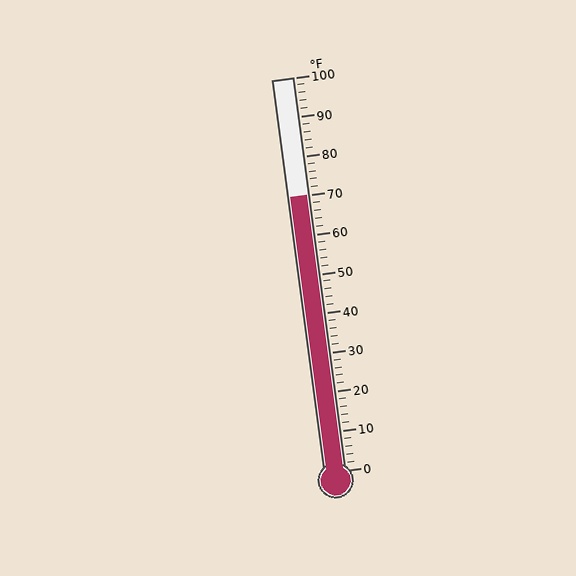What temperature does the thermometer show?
The thermometer shows approximately 70°F.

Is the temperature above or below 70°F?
The temperature is at 70°F.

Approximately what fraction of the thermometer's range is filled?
The thermometer is filled to approximately 70% of its range.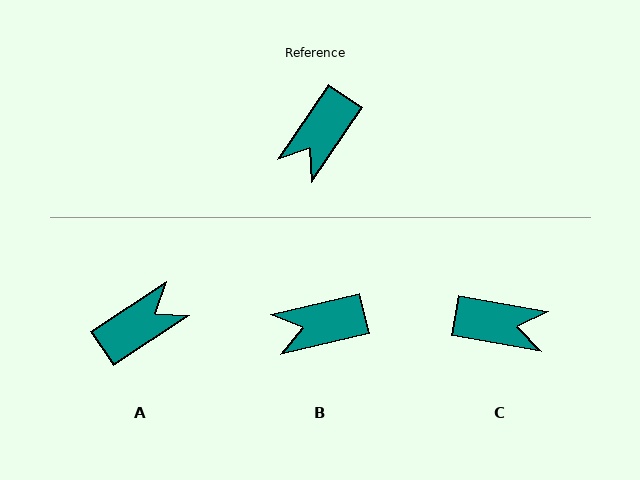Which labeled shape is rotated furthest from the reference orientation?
A, about 158 degrees away.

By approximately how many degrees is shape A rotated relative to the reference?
Approximately 158 degrees counter-clockwise.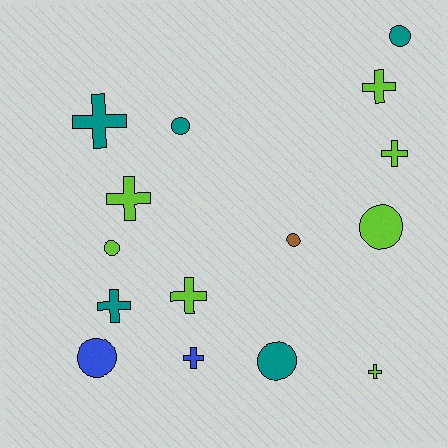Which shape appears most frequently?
Cross, with 8 objects.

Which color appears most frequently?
Lime, with 7 objects.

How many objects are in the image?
There are 15 objects.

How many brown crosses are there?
There are no brown crosses.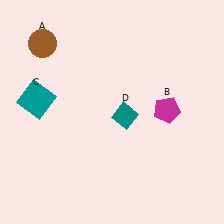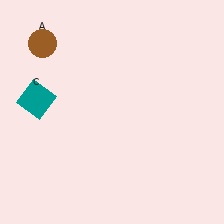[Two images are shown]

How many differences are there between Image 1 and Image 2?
There are 2 differences between the two images.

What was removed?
The teal diamond (D), the magenta pentagon (B) were removed in Image 2.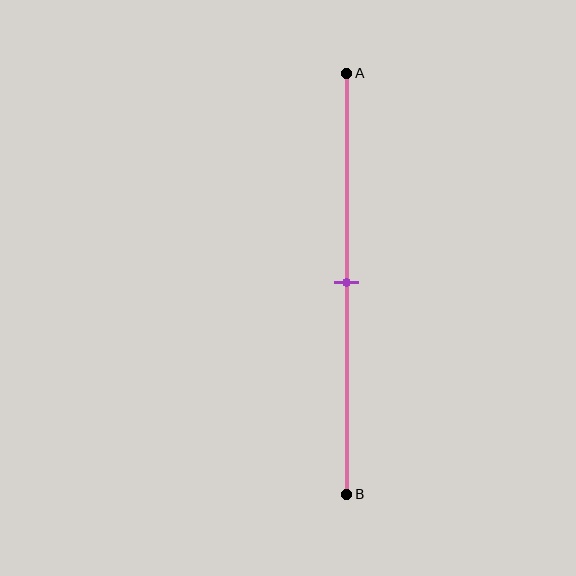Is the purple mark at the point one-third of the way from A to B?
No, the mark is at about 50% from A, not at the 33% one-third point.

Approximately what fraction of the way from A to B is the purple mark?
The purple mark is approximately 50% of the way from A to B.